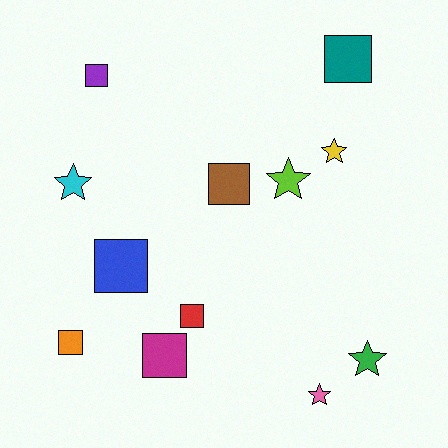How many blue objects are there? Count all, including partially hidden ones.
There is 1 blue object.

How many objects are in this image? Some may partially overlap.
There are 12 objects.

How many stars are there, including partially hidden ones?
There are 5 stars.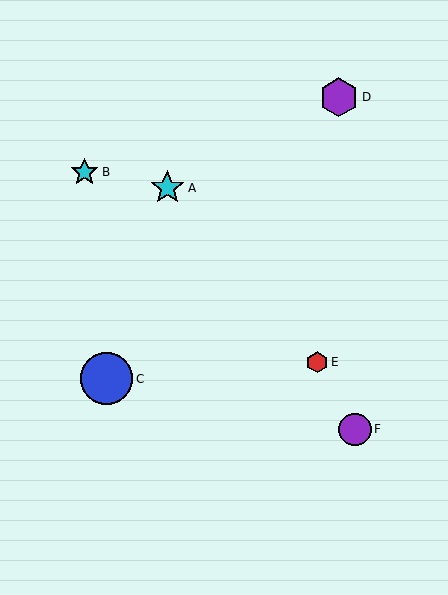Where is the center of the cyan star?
The center of the cyan star is at (85, 172).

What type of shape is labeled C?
Shape C is a blue circle.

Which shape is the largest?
The blue circle (labeled C) is the largest.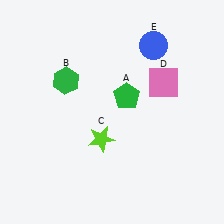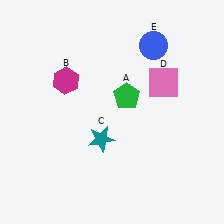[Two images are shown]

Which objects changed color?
B changed from green to magenta. C changed from lime to teal.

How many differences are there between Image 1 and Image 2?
There are 2 differences between the two images.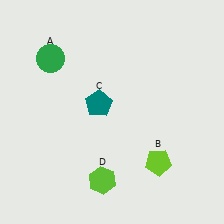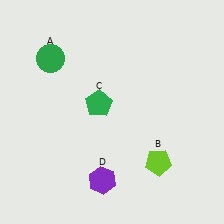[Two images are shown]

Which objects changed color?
C changed from teal to green. D changed from lime to purple.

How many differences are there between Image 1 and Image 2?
There are 2 differences between the two images.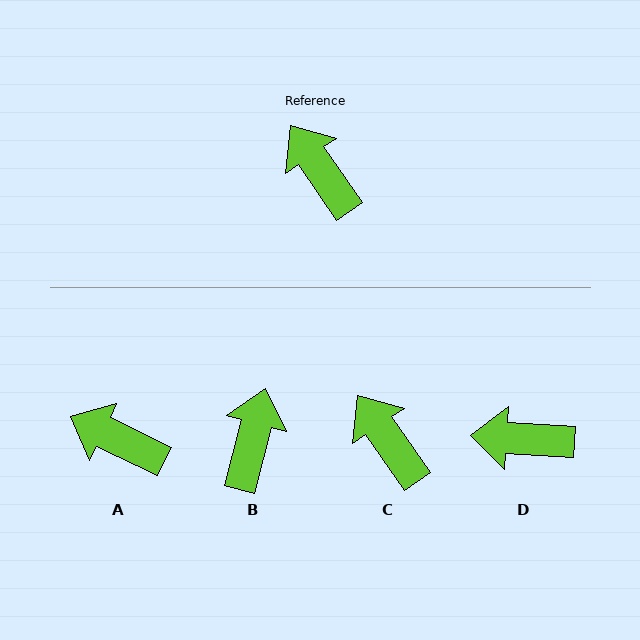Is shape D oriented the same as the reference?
No, it is off by about 51 degrees.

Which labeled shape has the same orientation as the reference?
C.